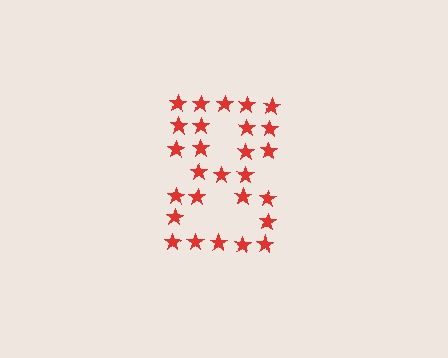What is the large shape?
The large shape is the digit 8.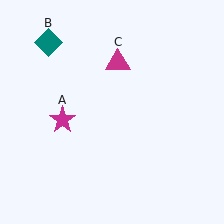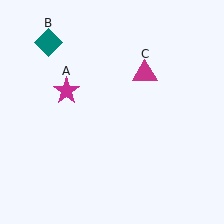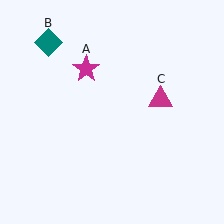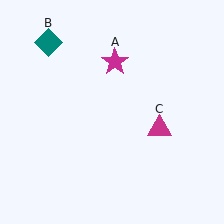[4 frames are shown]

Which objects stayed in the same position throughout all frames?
Teal diamond (object B) remained stationary.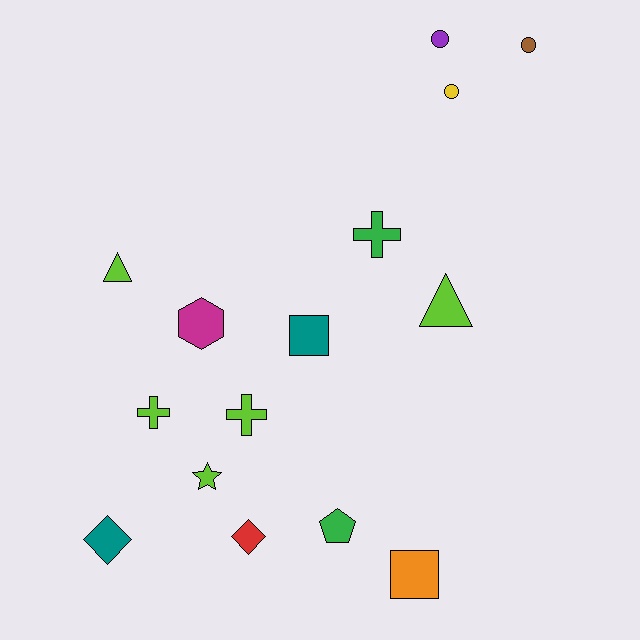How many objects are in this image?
There are 15 objects.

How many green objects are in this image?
There are 2 green objects.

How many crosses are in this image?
There are 3 crosses.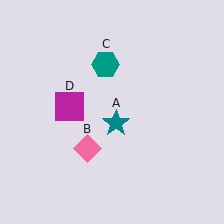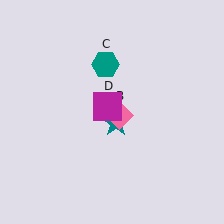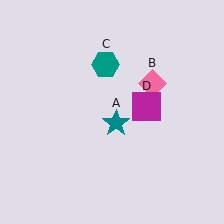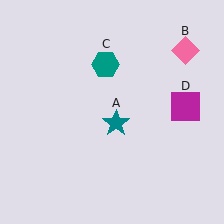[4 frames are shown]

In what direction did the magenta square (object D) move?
The magenta square (object D) moved right.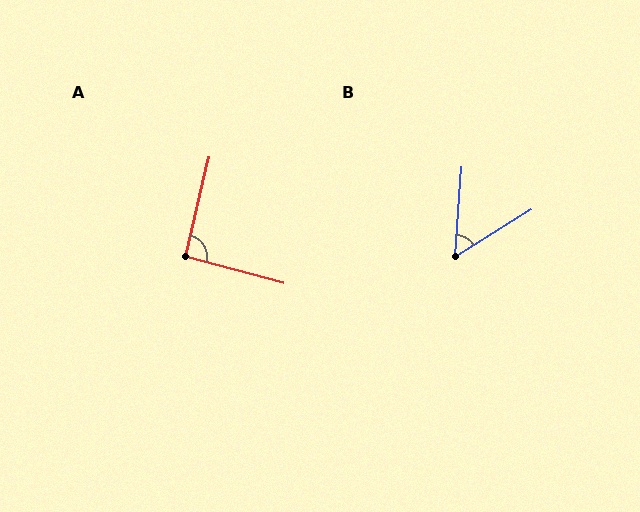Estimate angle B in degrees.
Approximately 54 degrees.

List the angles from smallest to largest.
B (54°), A (92°).